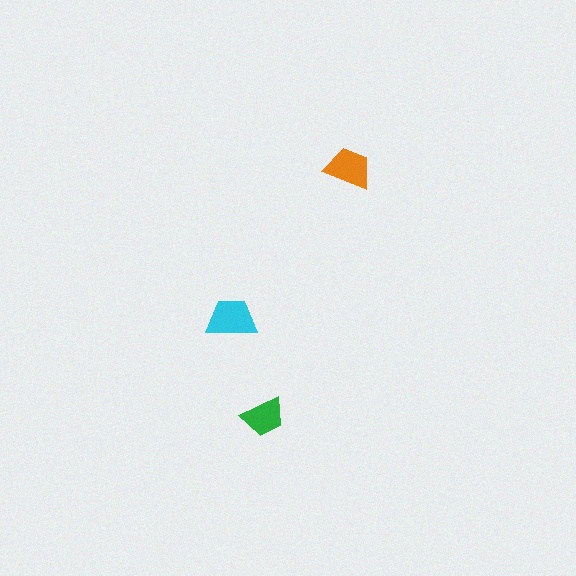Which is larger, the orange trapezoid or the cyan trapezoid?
The cyan one.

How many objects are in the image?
There are 3 objects in the image.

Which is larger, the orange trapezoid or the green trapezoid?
The orange one.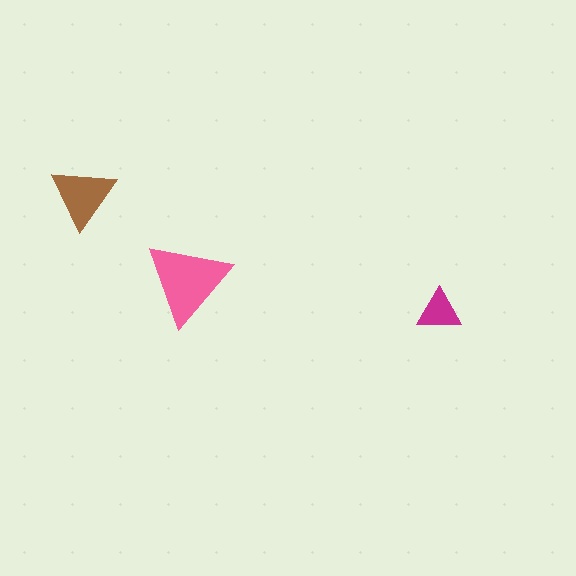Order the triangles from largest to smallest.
the pink one, the brown one, the magenta one.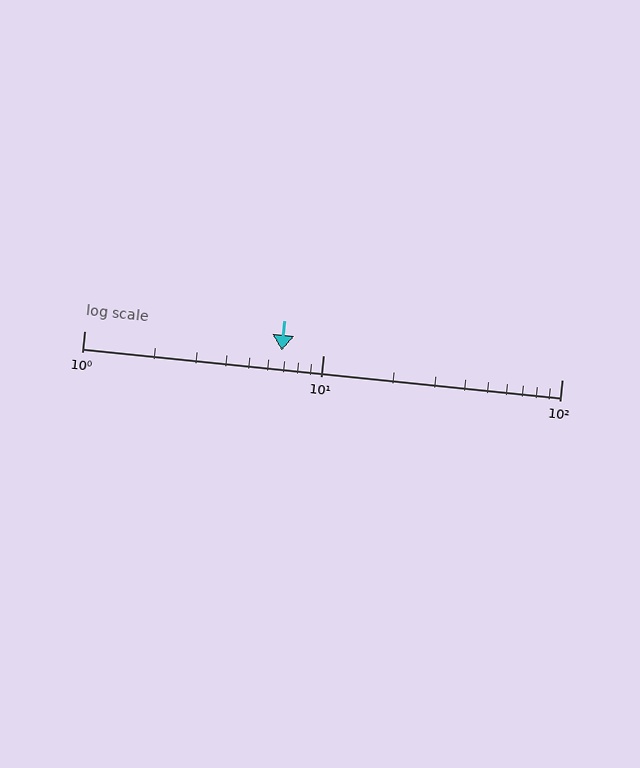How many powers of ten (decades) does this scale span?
The scale spans 2 decades, from 1 to 100.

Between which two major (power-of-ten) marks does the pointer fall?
The pointer is between 1 and 10.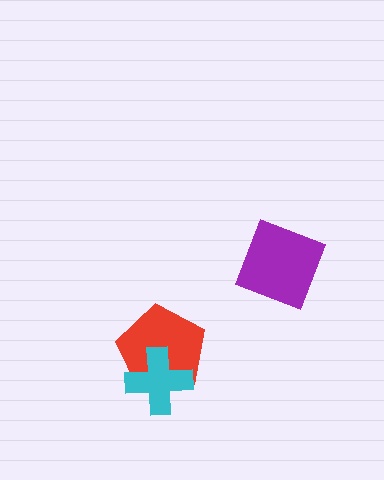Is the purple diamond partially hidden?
No, no other shape covers it.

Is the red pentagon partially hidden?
Yes, it is partially covered by another shape.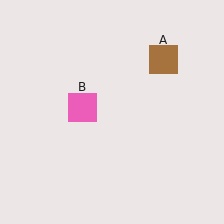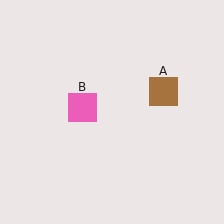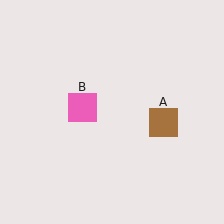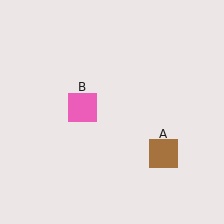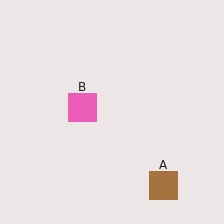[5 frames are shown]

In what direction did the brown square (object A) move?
The brown square (object A) moved down.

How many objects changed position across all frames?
1 object changed position: brown square (object A).